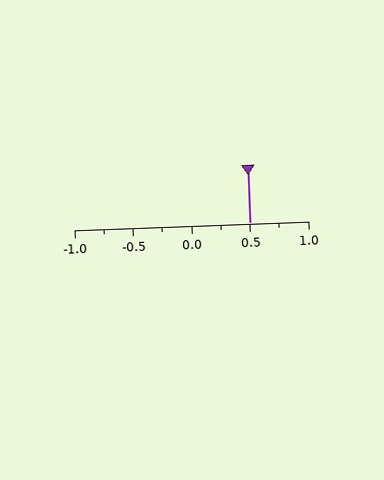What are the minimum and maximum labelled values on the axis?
The axis runs from -1.0 to 1.0.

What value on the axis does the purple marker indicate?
The marker indicates approximately 0.5.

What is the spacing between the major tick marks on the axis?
The major ticks are spaced 0.5 apart.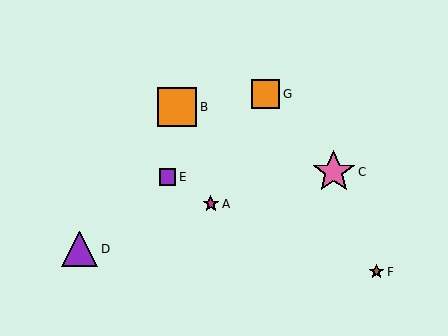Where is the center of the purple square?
The center of the purple square is at (168, 177).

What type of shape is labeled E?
Shape E is a purple square.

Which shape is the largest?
The pink star (labeled C) is the largest.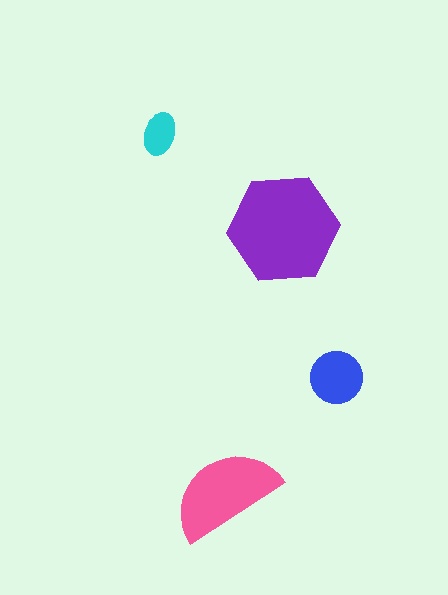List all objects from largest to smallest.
The purple hexagon, the pink semicircle, the blue circle, the cyan ellipse.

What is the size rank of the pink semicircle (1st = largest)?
2nd.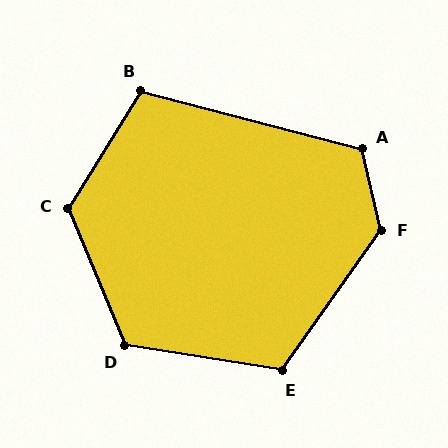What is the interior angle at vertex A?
Approximately 118 degrees (obtuse).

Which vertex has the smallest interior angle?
B, at approximately 107 degrees.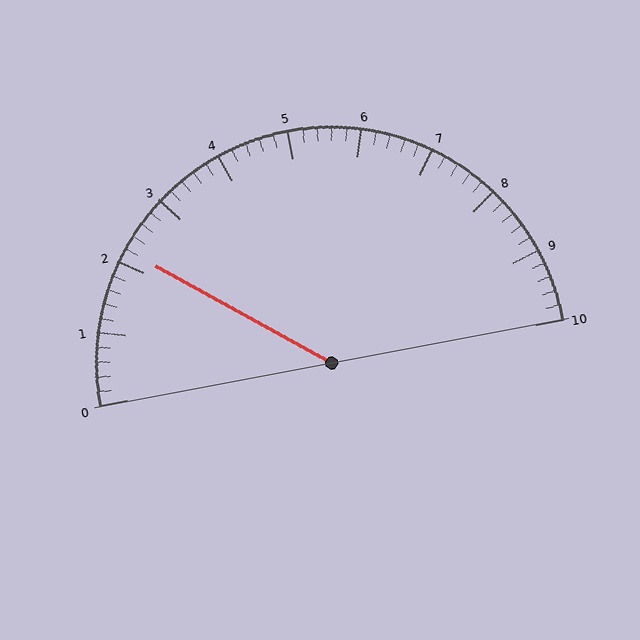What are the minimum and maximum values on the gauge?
The gauge ranges from 0 to 10.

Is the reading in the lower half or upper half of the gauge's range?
The reading is in the lower half of the range (0 to 10).